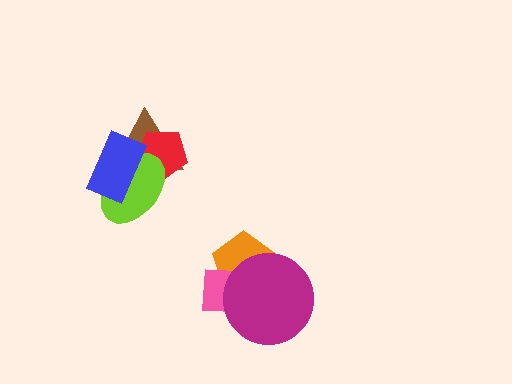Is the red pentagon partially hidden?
Yes, it is partially covered by another shape.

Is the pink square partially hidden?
Yes, it is partially covered by another shape.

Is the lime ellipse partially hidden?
Yes, it is partially covered by another shape.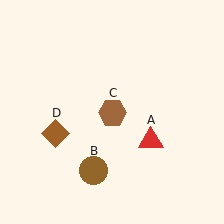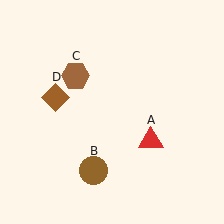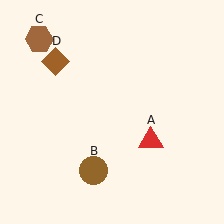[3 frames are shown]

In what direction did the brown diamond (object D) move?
The brown diamond (object D) moved up.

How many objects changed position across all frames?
2 objects changed position: brown hexagon (object C), brown diamond (object D).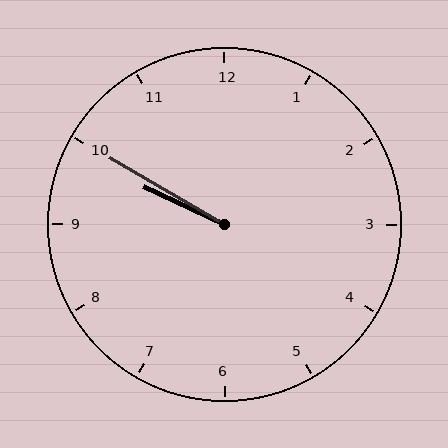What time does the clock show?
9:50.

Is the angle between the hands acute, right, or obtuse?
It is acute.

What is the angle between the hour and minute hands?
Approximately 5 degrees.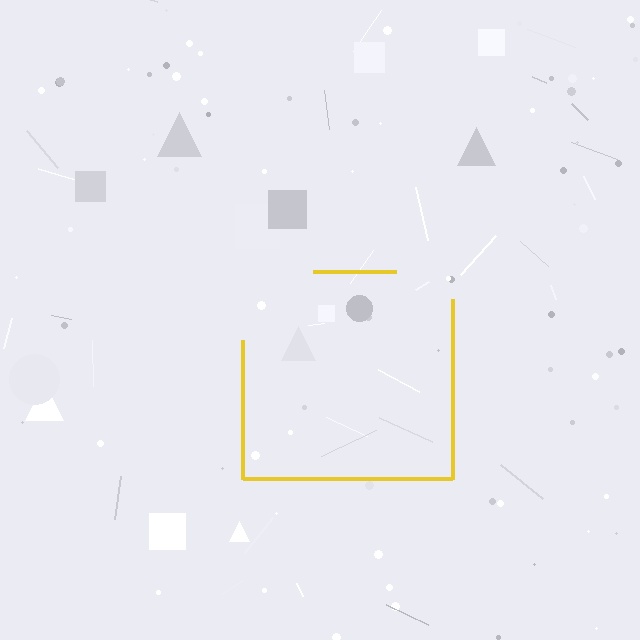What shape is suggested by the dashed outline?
The dashed outline suggests a square.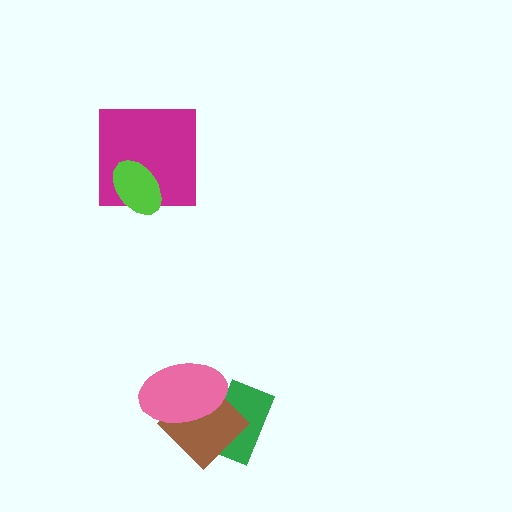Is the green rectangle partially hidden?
Yes, it is partially covered by another shape.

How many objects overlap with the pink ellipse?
2 objects overlap with the pink ellipse.